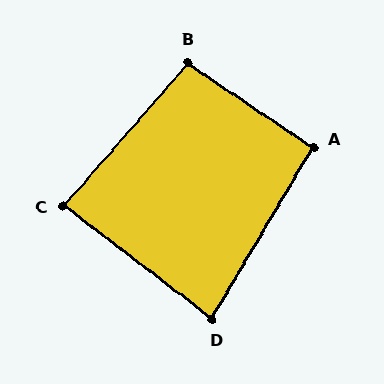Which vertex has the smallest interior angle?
D, at approximately 83 degrees.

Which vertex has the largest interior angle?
B, at approximately 97 degrees.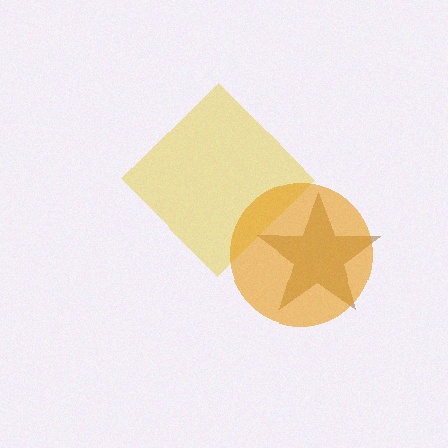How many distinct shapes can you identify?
There are 3 distinct shapes: a yellow diamond, a brown star, an orange circle.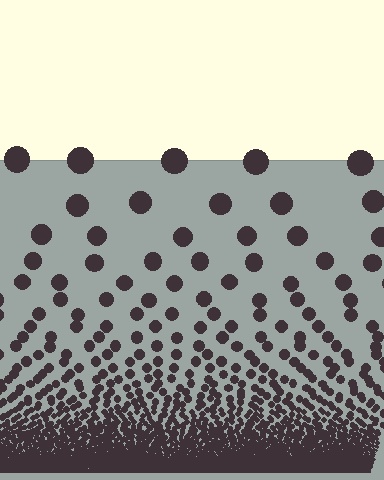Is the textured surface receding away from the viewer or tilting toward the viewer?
The surface appears to tilt toward the viewer. Texture elements get larger and sparser toward the top.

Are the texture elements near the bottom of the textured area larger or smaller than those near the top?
Smaller. The gradient is inverted — elements near the bottom are smaller and denser.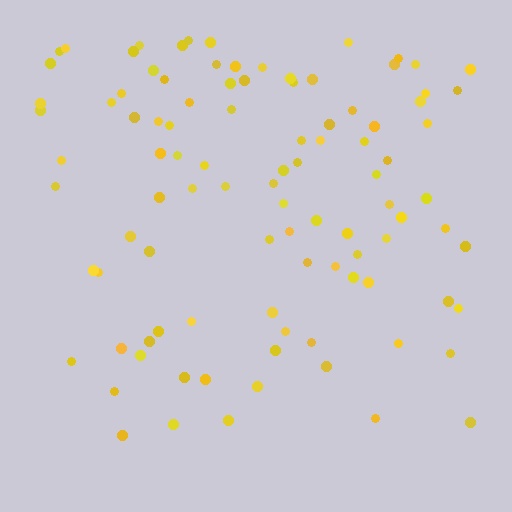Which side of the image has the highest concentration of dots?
The top.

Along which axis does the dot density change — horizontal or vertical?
Vertical.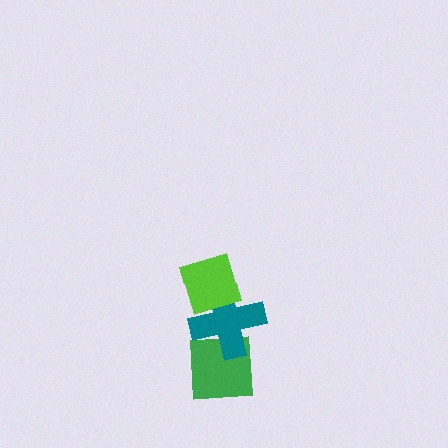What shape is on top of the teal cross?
The lime diamond is on top of the teal cross.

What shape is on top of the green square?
The teal cross is on top of the green square.